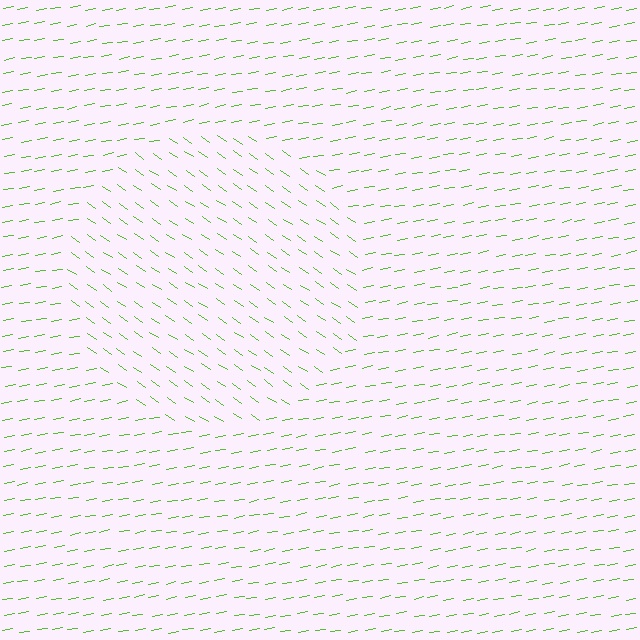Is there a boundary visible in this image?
Yes, there is a texture boundary formed by a change in line orientation.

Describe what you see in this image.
The image is filled with small lime line segments. A circle region in the image has lines oriented differently from the surrounding lines, creating a visible texture boundary.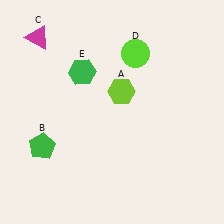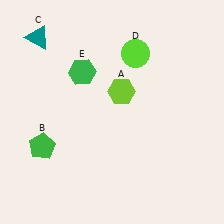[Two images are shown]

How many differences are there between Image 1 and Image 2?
There is 1 difference between the two images.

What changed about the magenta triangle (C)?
In Image 1, C is magenta. In Image 2, it changed to teal.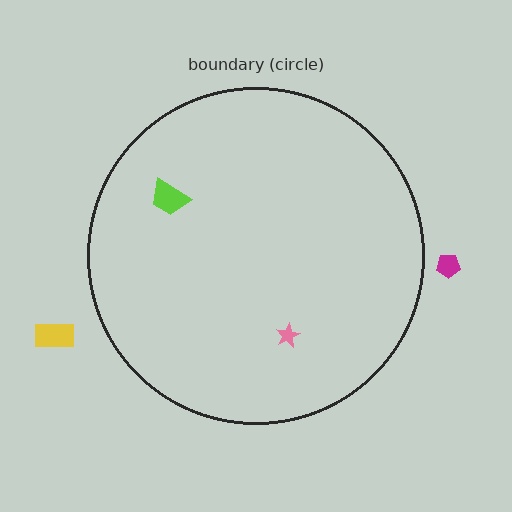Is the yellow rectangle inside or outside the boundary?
Outside.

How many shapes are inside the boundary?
2 inside, 2 outside.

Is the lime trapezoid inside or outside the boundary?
Inside.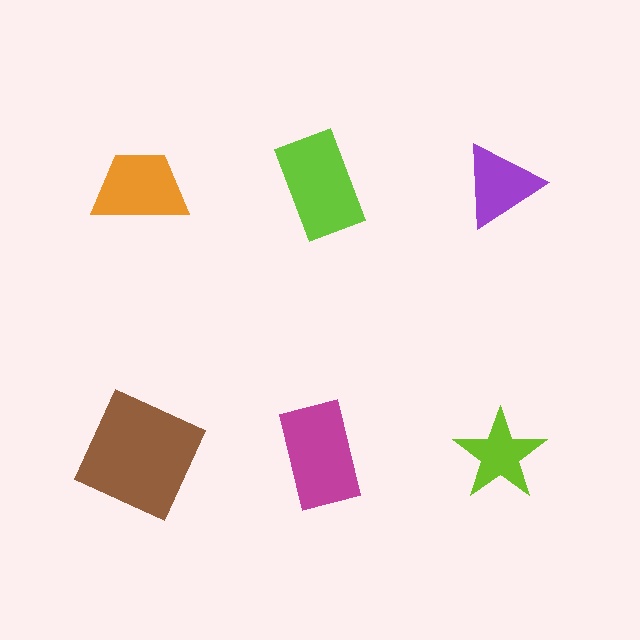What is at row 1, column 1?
An orange trapezoid.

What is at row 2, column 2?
A magenta rectangle.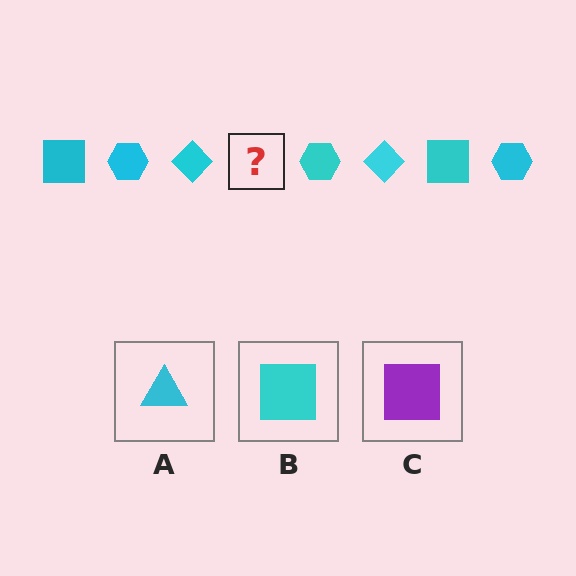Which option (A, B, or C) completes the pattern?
B.